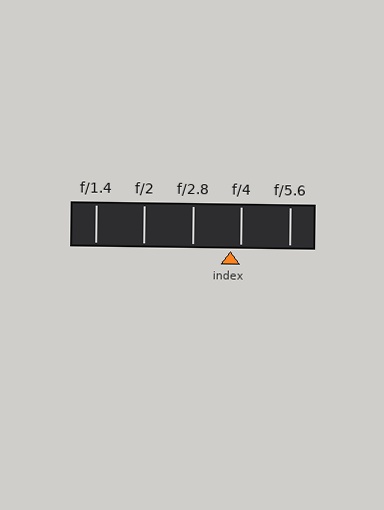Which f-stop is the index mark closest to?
The index mark is closest to f/4.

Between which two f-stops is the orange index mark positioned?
The index mark is between f/2.8 and f/4.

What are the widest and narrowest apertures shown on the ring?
The widest aperture shown is f/1.4 and the narrowest is f/5.6.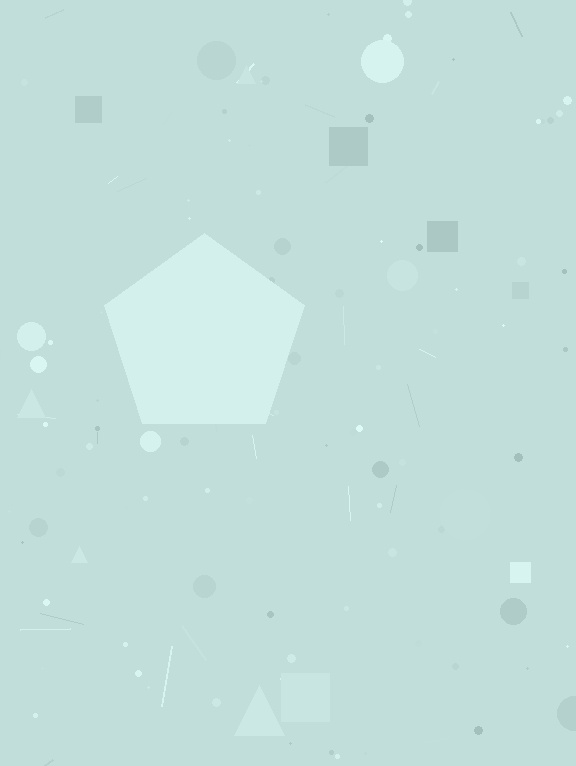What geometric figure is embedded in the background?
A pentagon is embedded in the background.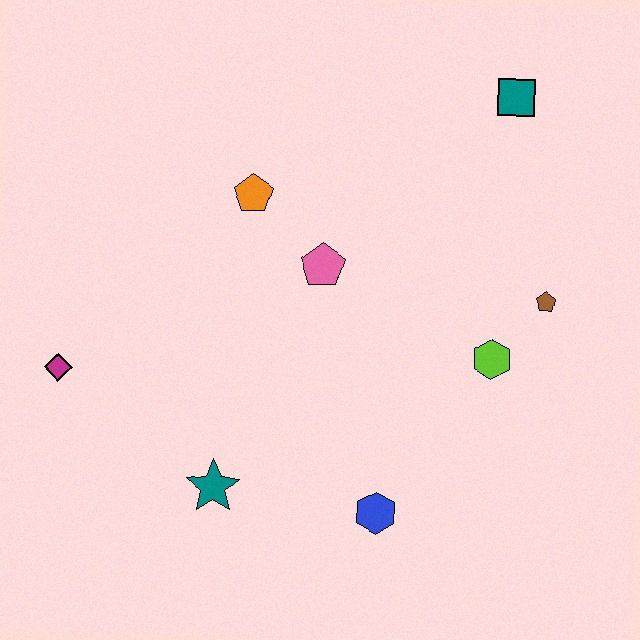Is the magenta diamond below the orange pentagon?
Yes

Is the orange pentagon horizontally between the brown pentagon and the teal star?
Yes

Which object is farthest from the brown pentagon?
The magenta diamond is farthest from the brown pentagon.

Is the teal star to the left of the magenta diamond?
No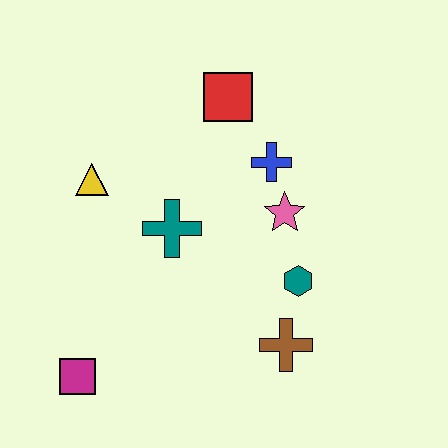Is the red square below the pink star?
No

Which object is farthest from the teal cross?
The magenta square is farthest from the teal cross.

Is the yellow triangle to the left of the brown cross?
Yes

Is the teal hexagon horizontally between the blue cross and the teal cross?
No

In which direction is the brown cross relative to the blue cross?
The brown cross is below the blue cross.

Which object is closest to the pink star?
The blue cross is closest to the pink star.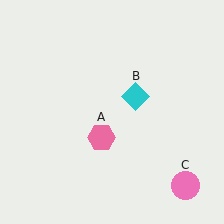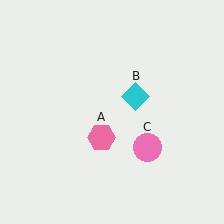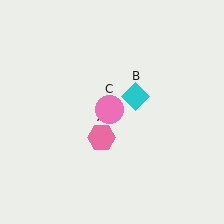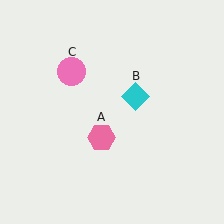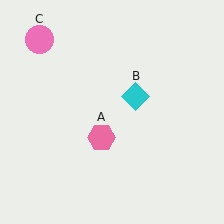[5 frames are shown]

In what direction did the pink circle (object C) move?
The pink circle (object C) moved up and to the left.